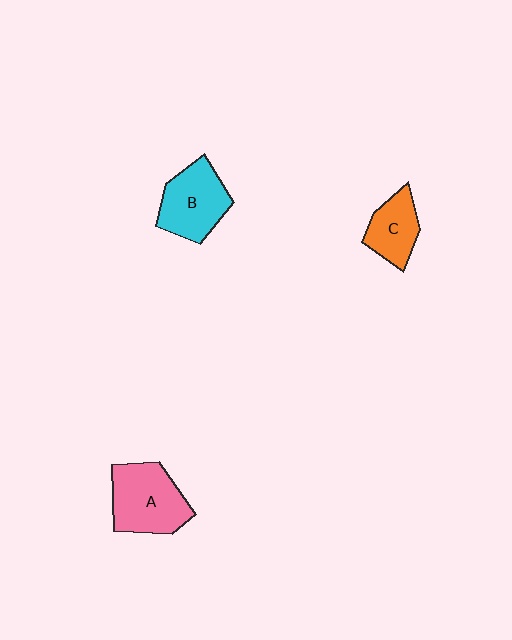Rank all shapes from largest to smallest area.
From largest to smallest: A (pink), B (cyan), C (orange).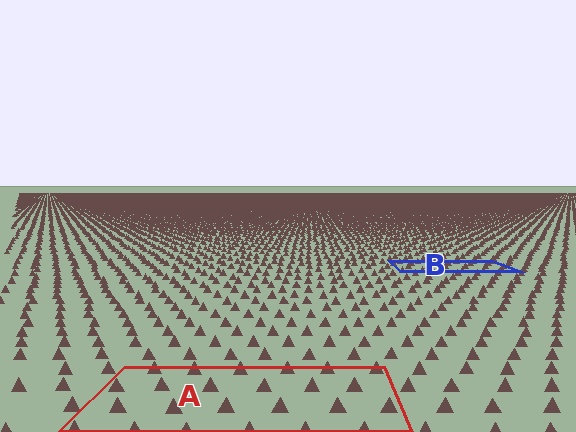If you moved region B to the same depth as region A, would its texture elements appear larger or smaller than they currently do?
They would appear larger. At a closer depth, the same texture elements are projected at a bigger on-screen size.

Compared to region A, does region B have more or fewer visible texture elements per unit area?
Region B has more texture elements per unit area — they are packed more densely because it is farther away.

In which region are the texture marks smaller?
The texture marks are smaller in region B, because it is farther away.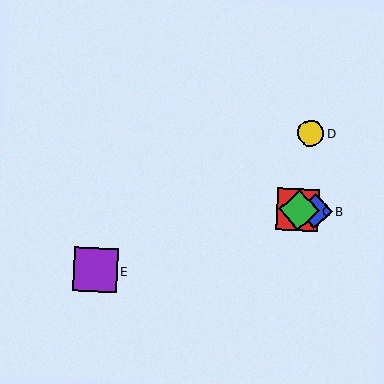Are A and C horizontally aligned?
Yes, both are at y≈210.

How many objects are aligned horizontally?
3 objects (A, B, C) are aligned horizontally.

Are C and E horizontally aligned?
No, C is at y≈210 and E is at y≈270.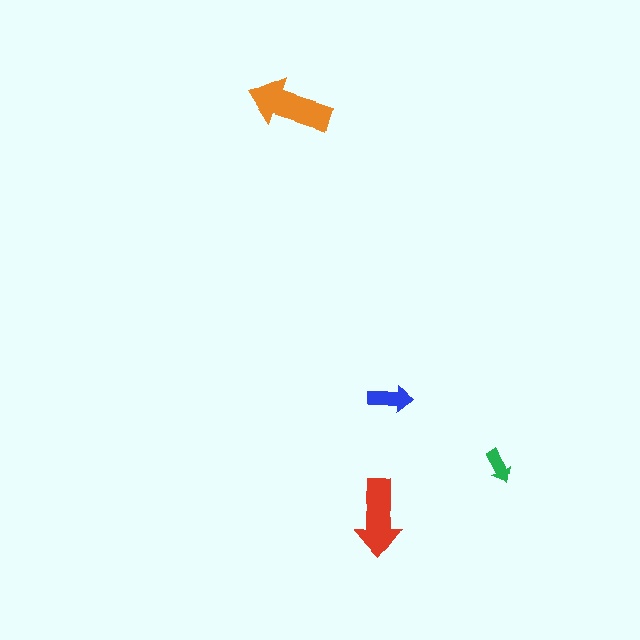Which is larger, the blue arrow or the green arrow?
The blue one.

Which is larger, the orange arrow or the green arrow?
The orange one.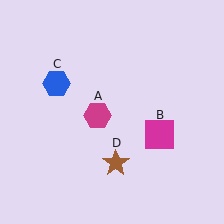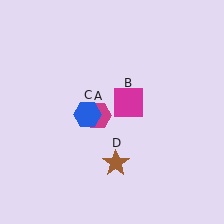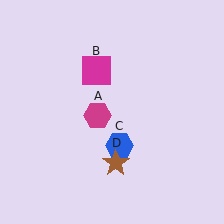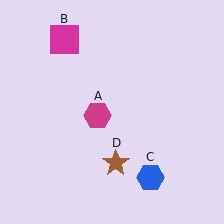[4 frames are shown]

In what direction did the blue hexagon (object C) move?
The blue hexagon (object C) moved down and to the right.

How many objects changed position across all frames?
2 objects changed position: magenta square (object B), blue hexagon (object C).